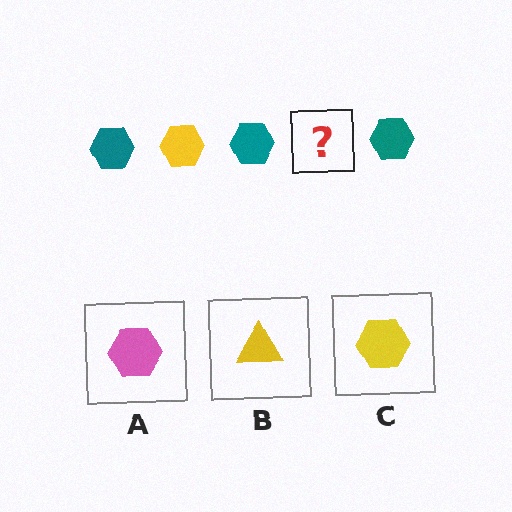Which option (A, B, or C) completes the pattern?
C.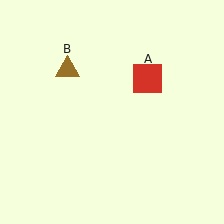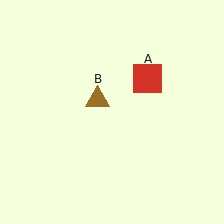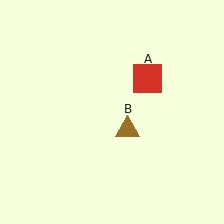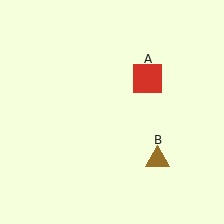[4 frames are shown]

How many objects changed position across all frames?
1 object changed position: brown triangle (object B).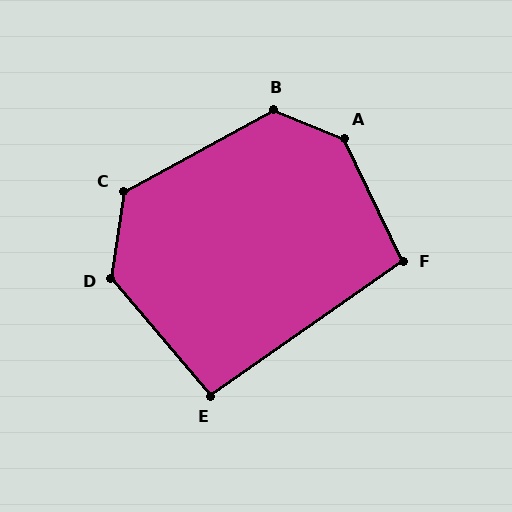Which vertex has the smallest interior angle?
E, at approximately 96 degrees.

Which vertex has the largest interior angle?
A, at approximately 137 degrees.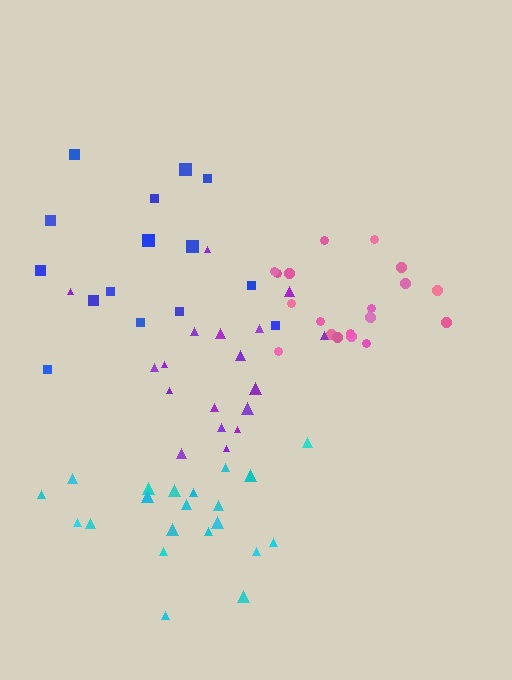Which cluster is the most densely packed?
Pink.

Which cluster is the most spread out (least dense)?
Blue.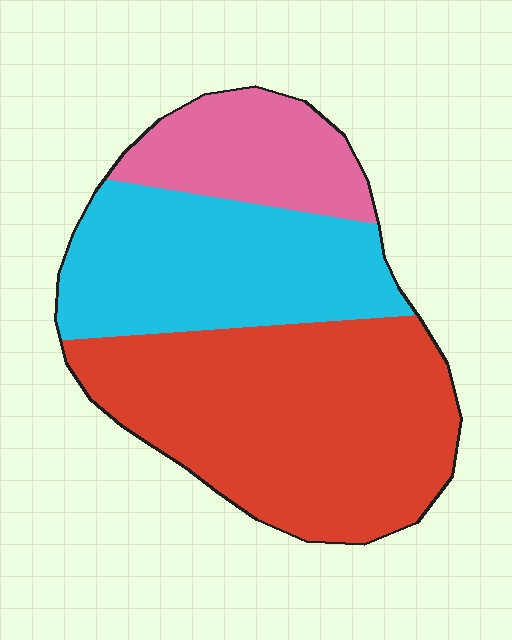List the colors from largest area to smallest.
From largest to smallest: red, cyan, pink.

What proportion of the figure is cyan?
Cyan covers roughly 35% of the figure.